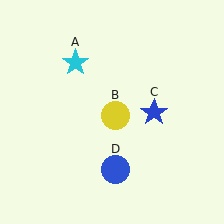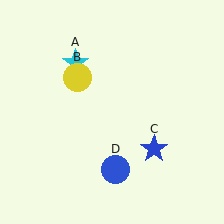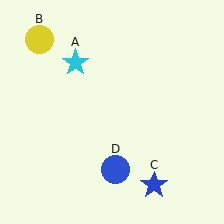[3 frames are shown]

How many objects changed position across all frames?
2 objects changed position: yellow circle (object B), blue star (object C).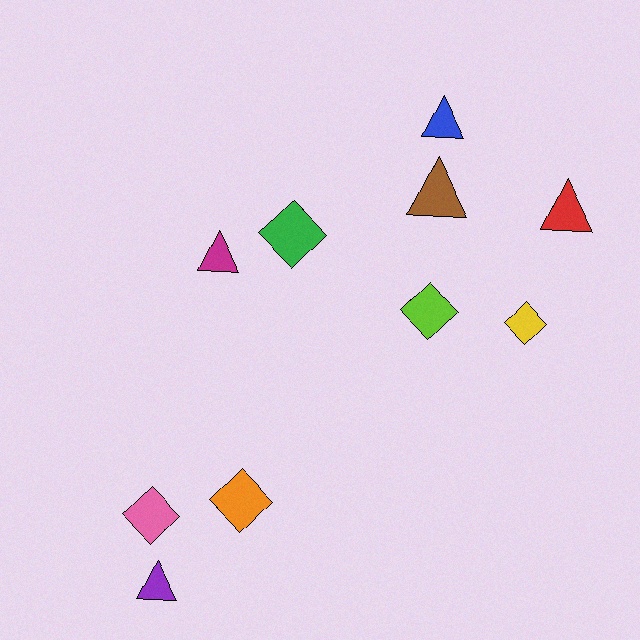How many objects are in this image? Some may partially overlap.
There are 10 objects.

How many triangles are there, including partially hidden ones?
There are 5 triangles.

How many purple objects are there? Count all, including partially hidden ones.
There is 1 purple object.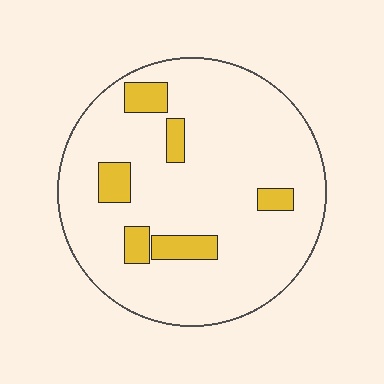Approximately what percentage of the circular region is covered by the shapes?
Approximately 10%.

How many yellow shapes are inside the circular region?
6.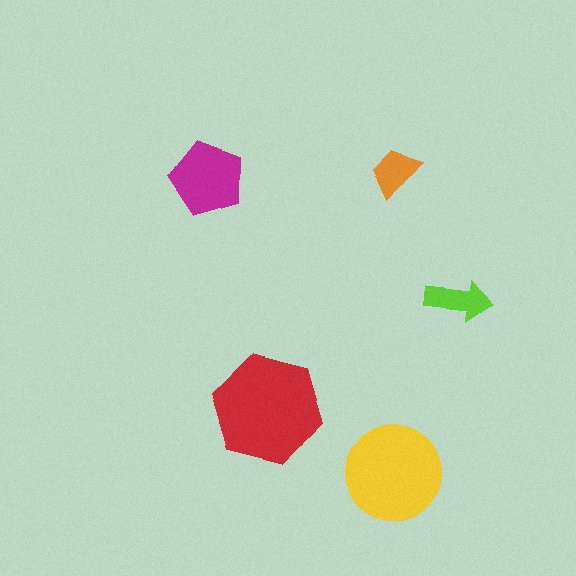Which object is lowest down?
The yellow circle is bottommost.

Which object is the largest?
The red hexagon.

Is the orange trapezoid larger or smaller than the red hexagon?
Smaller.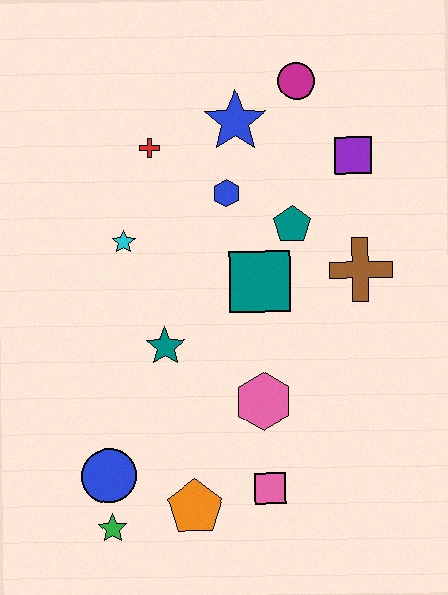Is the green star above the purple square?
No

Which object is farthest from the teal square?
The green star is farthest from the teal square.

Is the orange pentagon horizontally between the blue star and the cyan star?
Yes